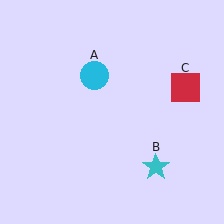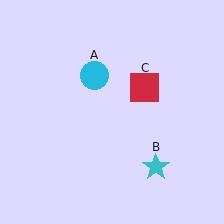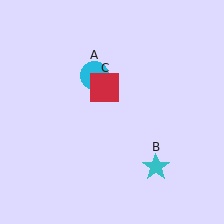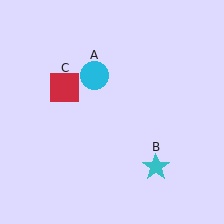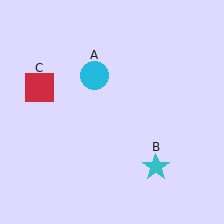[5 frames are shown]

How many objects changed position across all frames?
1 object changed position: red square (object C).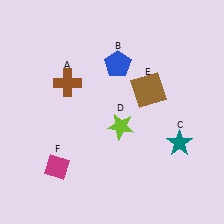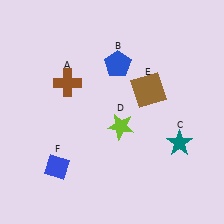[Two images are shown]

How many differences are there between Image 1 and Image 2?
There is 1 difference between the two images.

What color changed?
The diamond (F) changed from magenta in Image 1 to blue in Image 2.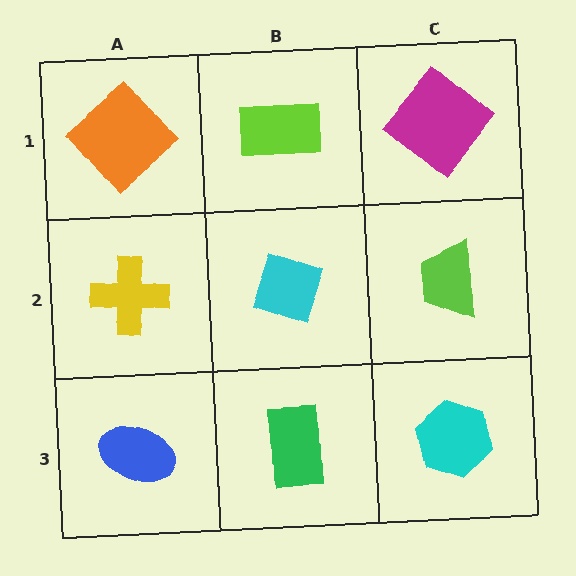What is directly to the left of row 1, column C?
A lime rectangle.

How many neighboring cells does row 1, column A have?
2.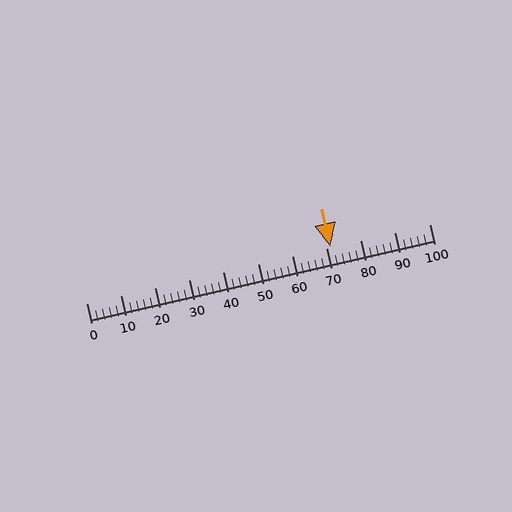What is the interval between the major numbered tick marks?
The major tick marks are spaced 10 units apart.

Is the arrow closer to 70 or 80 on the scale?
The arrow is closer to 70.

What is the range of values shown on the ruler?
The ruler shows values from 0 to 100.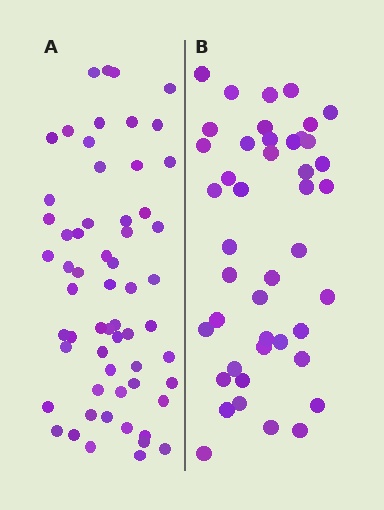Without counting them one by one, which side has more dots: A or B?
Region A (the left region) has more dots.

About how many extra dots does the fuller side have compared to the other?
Region A has approximately 15 more dots than region B.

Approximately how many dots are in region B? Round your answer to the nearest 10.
About 40 dots. (The exact count is 44, which rounds to 40.)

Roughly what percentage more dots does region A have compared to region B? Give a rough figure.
About 35% more.